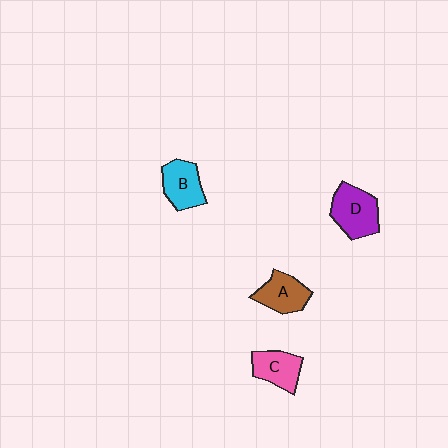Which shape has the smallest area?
Shape C (pink).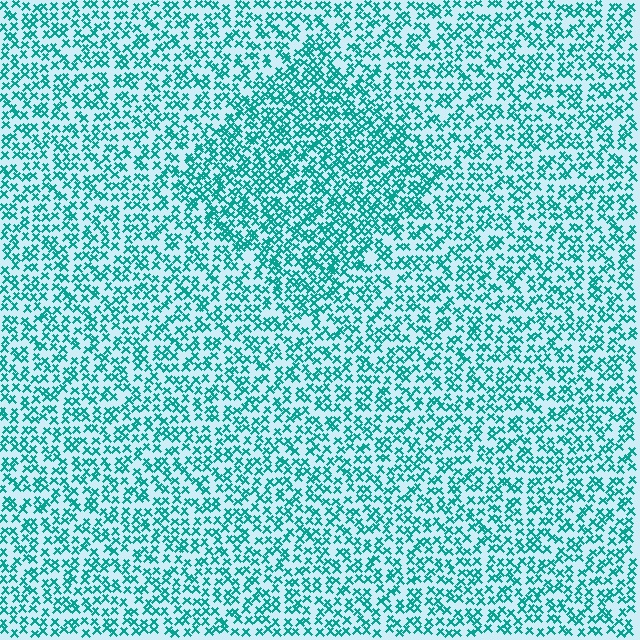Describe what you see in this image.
The image contains small teal elements arranged at two different densities. A diamond-shaped region is visible where the elements are more densely packed than the surrounding area.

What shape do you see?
I see a diamond.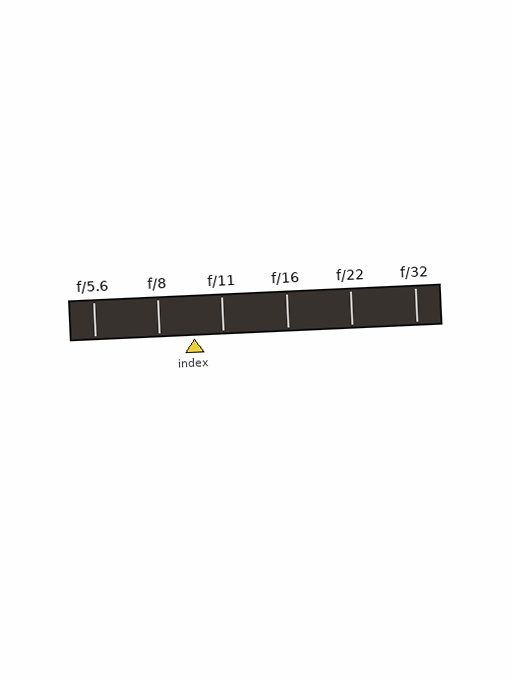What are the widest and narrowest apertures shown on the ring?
The widest aperture shown is f/5.6 and the narrowest is f/32.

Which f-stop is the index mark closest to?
The index mark is closest to f/11.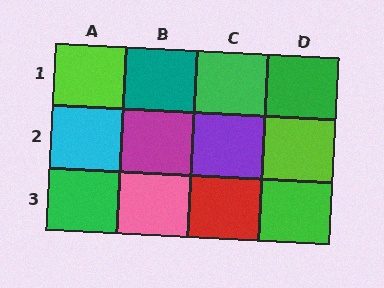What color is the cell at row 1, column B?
Teal.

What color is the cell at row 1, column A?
Lime.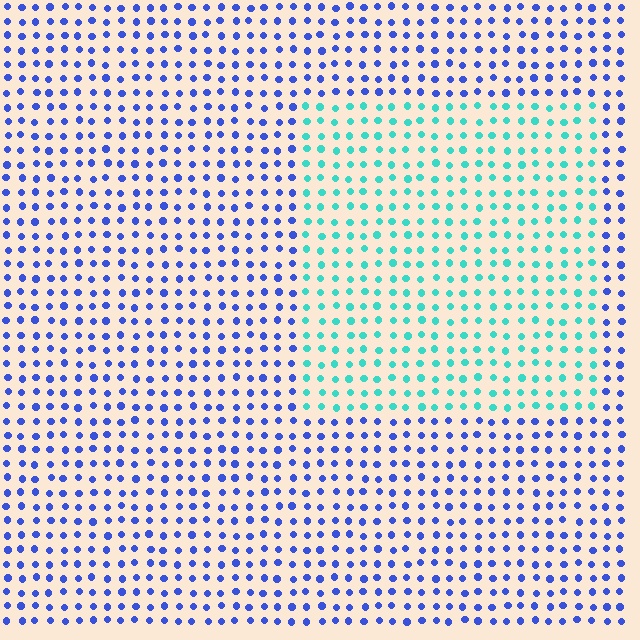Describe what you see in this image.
The image is filled with small blue elements in a uniform arrangement. A rectangle-shaped region is visible where the elements are tinted to a slightly different hue, forming a subtle color boundary.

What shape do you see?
I see a rectangle.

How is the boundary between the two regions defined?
The boundary is defined purely by a slight shift in hue (about 58 degrees). Spacing, size, and orientation are identical on both sides.